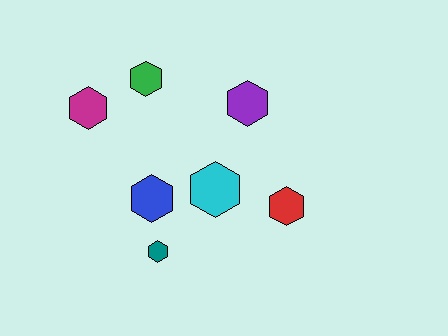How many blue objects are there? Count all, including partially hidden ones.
There is 1 blue object.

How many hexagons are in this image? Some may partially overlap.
There are 7 hexagons.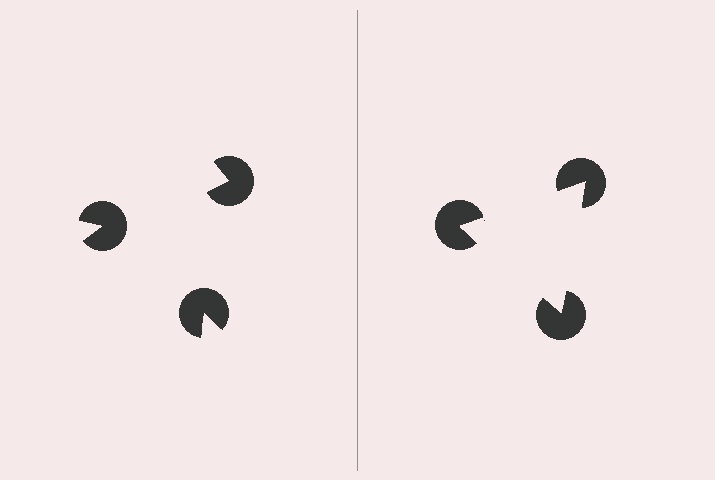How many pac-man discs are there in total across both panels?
6 — 3 on each side.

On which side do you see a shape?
An illusory triangle appears on the right side. On the left side the wedge cuts are rotated, so no coherent shape forms.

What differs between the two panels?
The pac-man discs are positioned identically on both sides; only the wedge orientations differ. On the right they align to a triangle; on the left they are misaligned.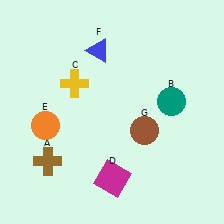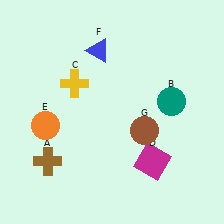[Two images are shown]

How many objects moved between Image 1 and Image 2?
1 object moved between the two images.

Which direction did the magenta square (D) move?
The magenta square (D) moved right.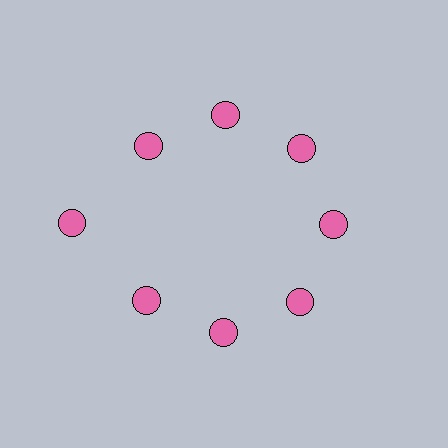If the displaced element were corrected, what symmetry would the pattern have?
It would have 8-fold rotational symmetry — the pattern would map onto itself every 45 degrees.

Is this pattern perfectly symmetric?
No. The 8 pink circles are arranged in a ring, but one element near the 9 o'clock position is pushed outward from the center, breaking the 8-fold rotational symmetry.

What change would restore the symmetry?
The symmetry would be restored by moving it inward, back onto the ring so that all 8 circles sit at equal angles and equal distance from the center.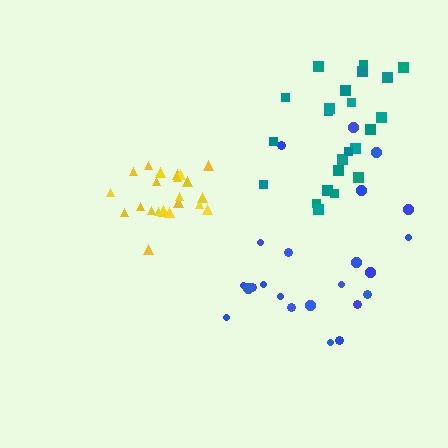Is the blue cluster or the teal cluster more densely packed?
Teal.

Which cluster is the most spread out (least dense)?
Blue.